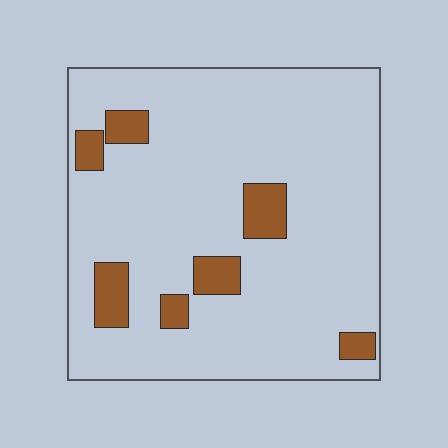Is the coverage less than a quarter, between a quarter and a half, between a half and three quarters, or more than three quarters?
Less than a quarter.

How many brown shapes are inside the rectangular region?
7.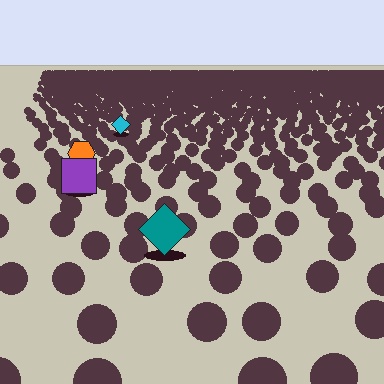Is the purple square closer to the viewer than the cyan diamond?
Yes. The purple square is closer — you can tell from the texture gradient: the ground texture is coarser near it.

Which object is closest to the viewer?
The teal diamond is closest. The texture marks near it are larger and more spread out.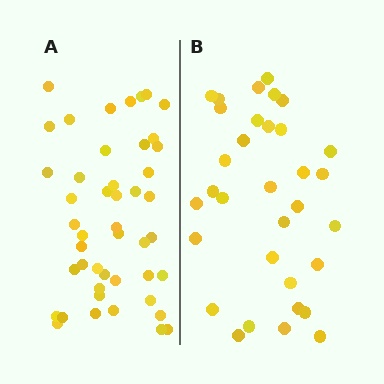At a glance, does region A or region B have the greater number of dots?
Region A (the left region) has more dots.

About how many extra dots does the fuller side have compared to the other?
Region A has approximately 15 more dots than region B.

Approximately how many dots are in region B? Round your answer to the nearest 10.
About 30 dots. (The exact count is 33, which rounds to 30.)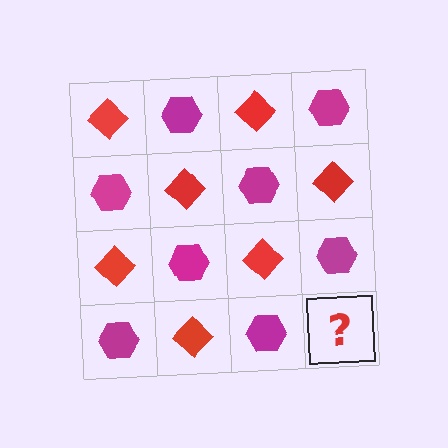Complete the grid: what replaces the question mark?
The question mark should be replaced with a red diamond.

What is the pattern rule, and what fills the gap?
The rule is that it alternates red diamond and magenta hexagon in a checkerboard pattern. The gap should be filled with a red diamond.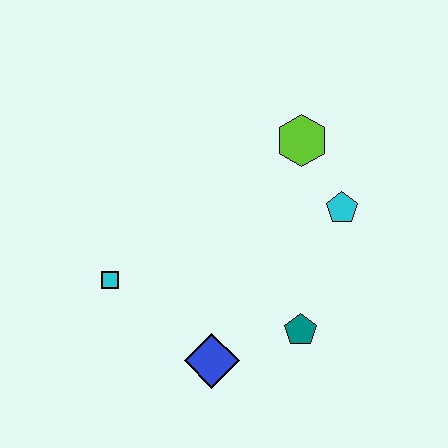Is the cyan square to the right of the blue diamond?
No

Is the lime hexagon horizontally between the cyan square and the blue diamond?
No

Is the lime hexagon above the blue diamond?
Yes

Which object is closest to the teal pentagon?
The blue diamond is closest to the teal pentagon.